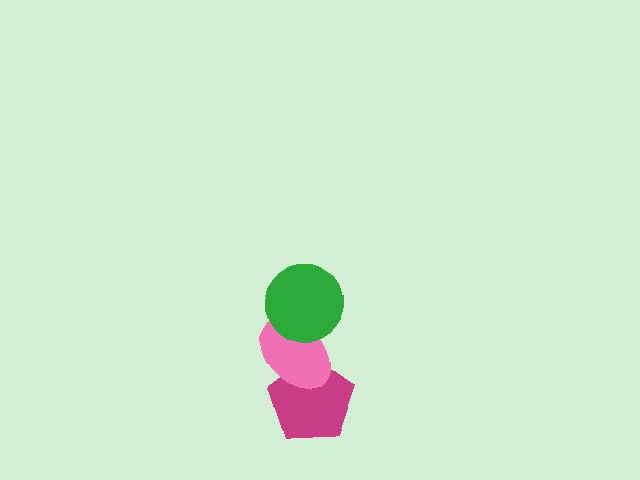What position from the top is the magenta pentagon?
The magenta pentagon is 3rd from the top.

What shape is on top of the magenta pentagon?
The pink ellipse is on top of the magenta pentagon.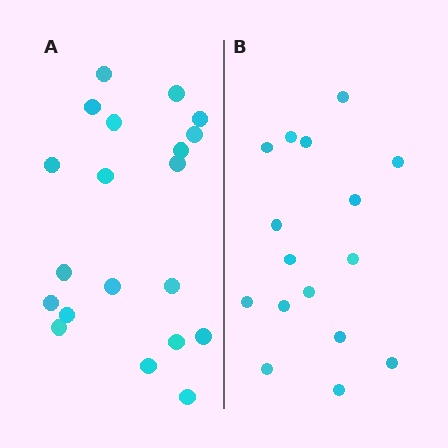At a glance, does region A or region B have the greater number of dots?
Region A (the left region) has more dots.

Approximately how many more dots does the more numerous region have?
Region A has about 4 more dots than region B.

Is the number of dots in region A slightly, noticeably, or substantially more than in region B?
Region A has noticeably more, but not dramatically so. The ratio is roughly 1.2 to 1.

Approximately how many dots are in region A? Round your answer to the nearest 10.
About 20 dots.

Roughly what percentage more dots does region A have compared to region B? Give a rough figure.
About 25% more.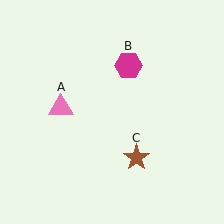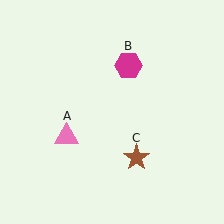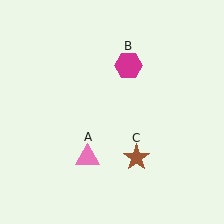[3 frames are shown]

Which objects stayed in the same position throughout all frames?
Magenta hexagon (object B) and brown star (object C) remained stationary.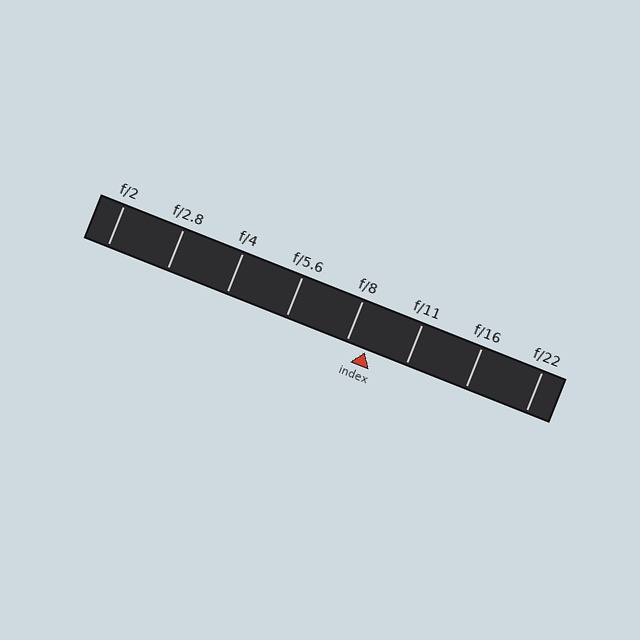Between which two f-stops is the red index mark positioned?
The index mark is between f/8 and f/11.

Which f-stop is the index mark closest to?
The index mark is closest to f/8.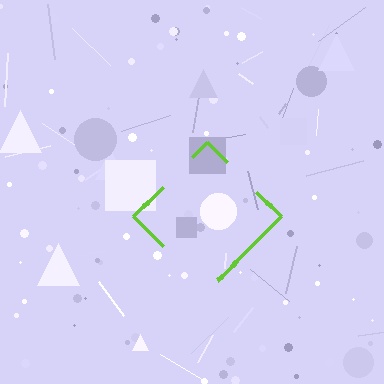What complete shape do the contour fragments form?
The contour fragments form a diamond.